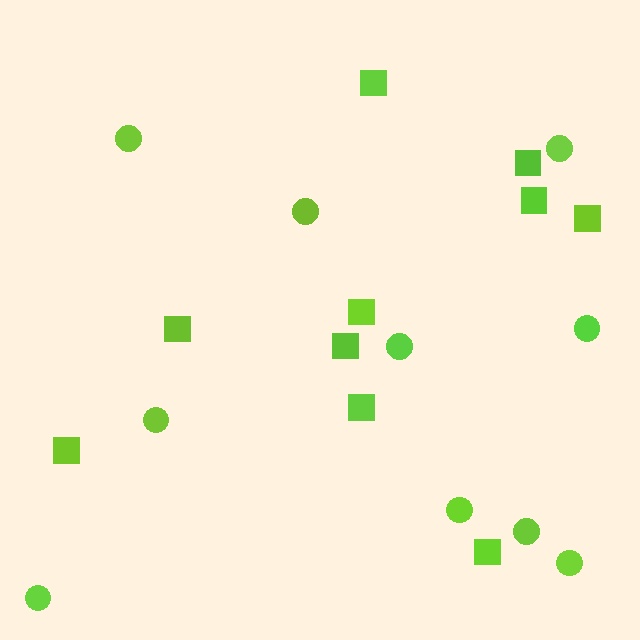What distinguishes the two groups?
There are 2 groups: one group of squares (10) and one group of circles (10).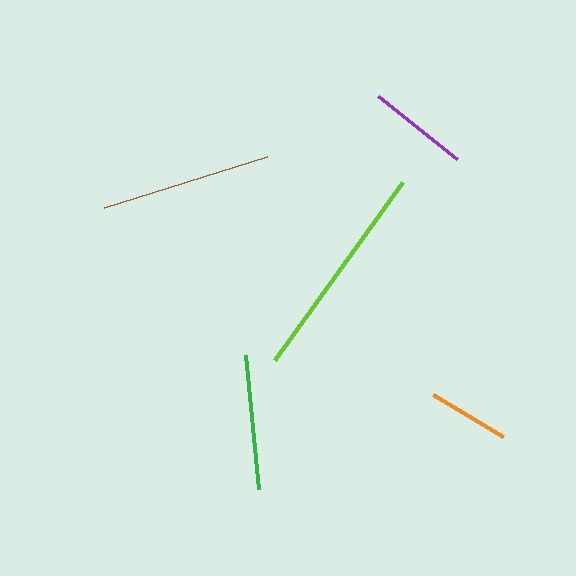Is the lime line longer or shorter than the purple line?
The lime line is longer than the purple line.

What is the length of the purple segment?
The purple segment is approximately 100 pixels long.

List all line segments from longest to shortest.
From longest to shortest: lime, brown, green, purple, orange.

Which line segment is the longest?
The lime line is the longest at approximately 219 pixels.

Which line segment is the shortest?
The orange line is the shortest at approximately 82 pixels.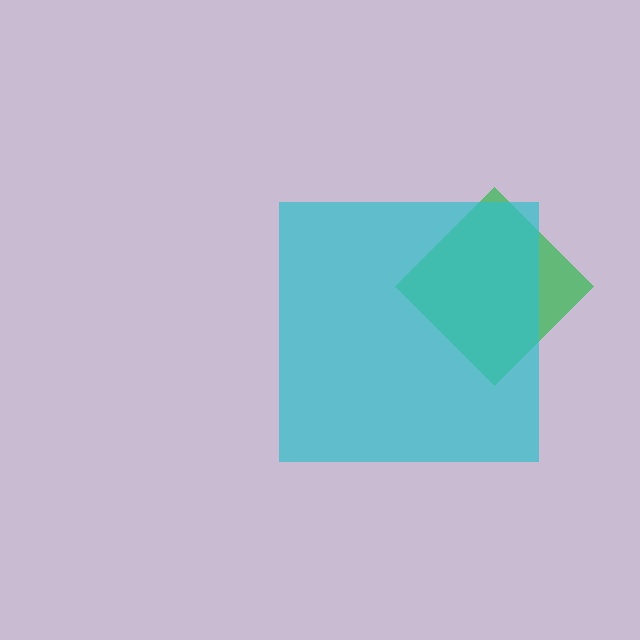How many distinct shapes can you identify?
There are 2 distinct shapes: a green diamond, a cyan square.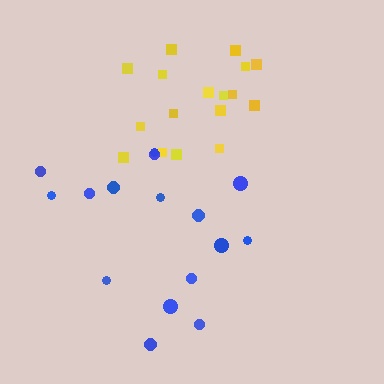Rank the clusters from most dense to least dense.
yellow, blue.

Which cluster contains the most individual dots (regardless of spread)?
Yellow (17).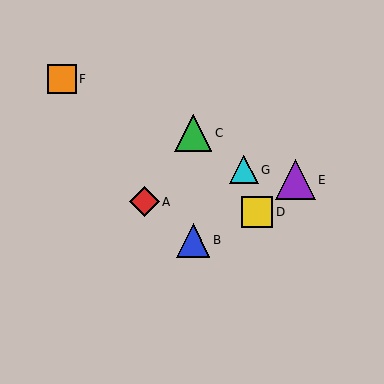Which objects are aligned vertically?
Objects B, C are aligned vertically.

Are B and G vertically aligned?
No, B is at x≈193 and G is at x≈244.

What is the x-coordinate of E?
Object E is at x≈295.